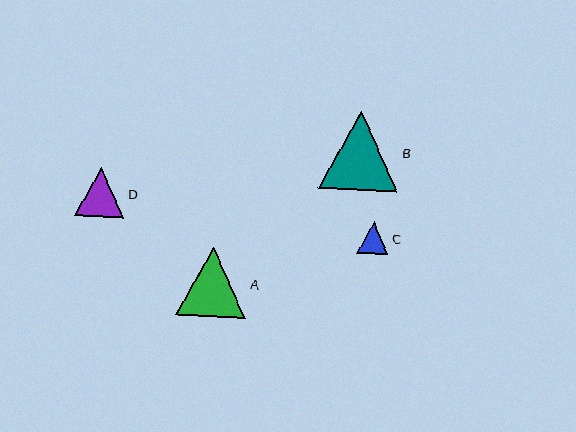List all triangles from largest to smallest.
From largest to smallest: B, A, D, C.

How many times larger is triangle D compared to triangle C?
Triangle D is approximately 1.5 times the size of triangle C.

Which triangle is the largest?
Triangle B is the largest with a size of approximately 79 pixels.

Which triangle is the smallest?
Triangle C is the smallest with a size of approximately 32 pixels.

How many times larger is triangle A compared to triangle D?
Triangle A is approximately 1.4 times the size of triangle D.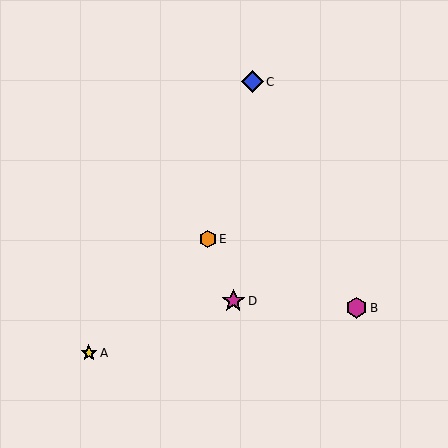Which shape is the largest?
The magenta star (labeled D) is the largest.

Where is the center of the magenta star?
The center of the magenta star is at (233, 301).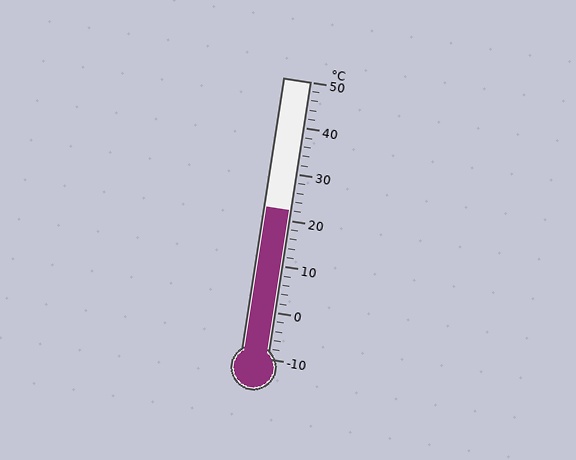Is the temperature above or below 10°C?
The temperature is above 10°C.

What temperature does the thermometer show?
The thermometer shows approximately 22°C.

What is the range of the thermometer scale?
The thermometer scale ranges from -10°C to 50°C.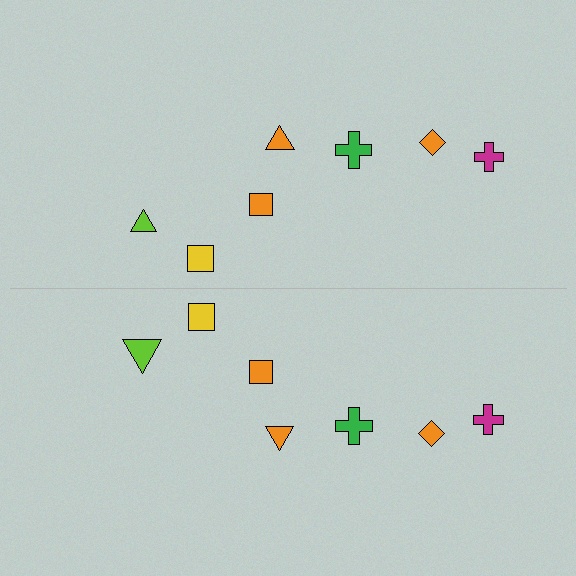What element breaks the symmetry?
The lime triangle on the bottom side has a different size than its mirror counterpart.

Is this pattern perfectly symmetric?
No, the pattern is not perfectly symmetric. The lime triangle on the bottom side has a different size than its mirror counterpart.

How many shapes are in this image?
There are 14 shapes in this image.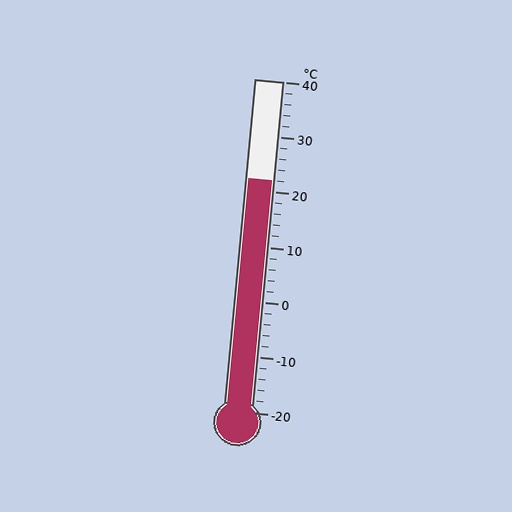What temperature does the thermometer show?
The thermometer shows approximately 22°C.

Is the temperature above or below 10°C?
The temperature is above 10°C.